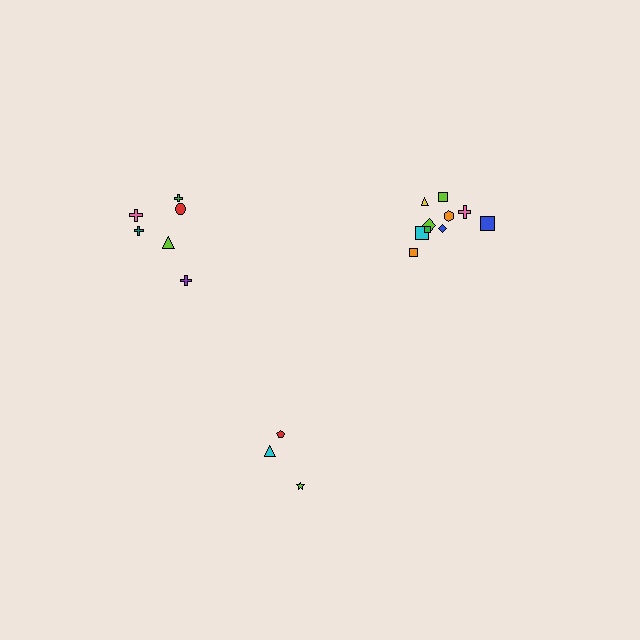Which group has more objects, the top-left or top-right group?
The top-right group.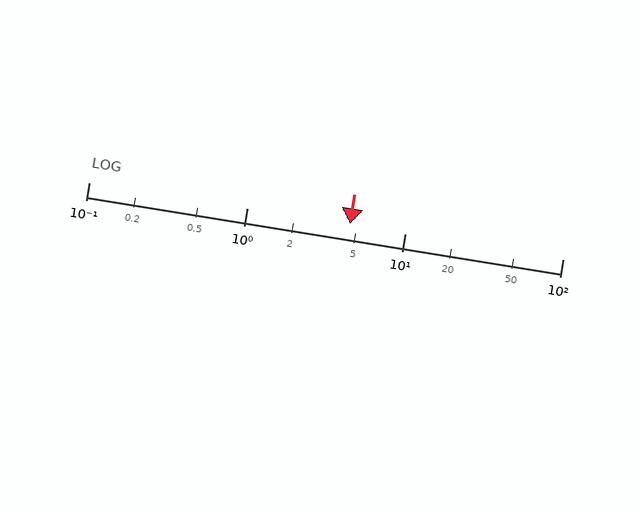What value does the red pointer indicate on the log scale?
The pointer indicates approximately 4.5.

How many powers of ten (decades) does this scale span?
The scale spans 3 decades, from 0.1 to 100.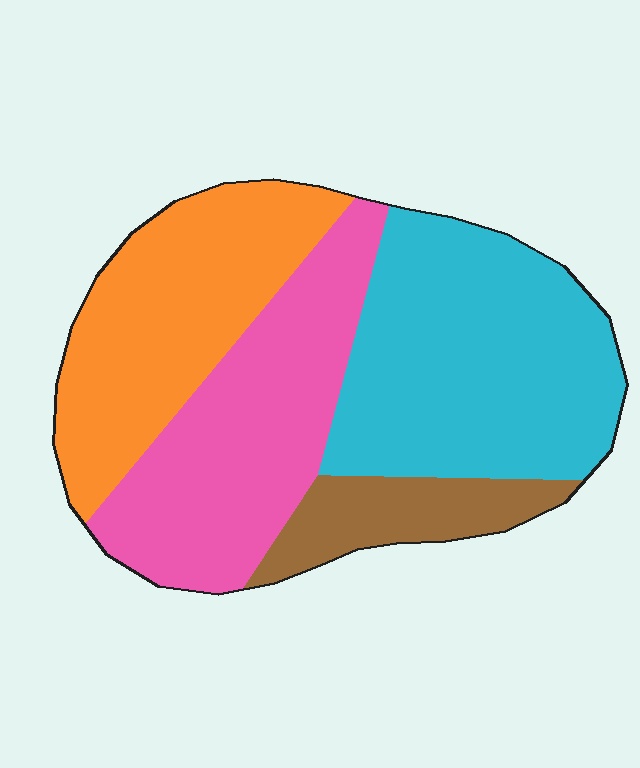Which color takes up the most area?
Cyan, at roughly 35%.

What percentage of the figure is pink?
Pink covers around 30% of the figure.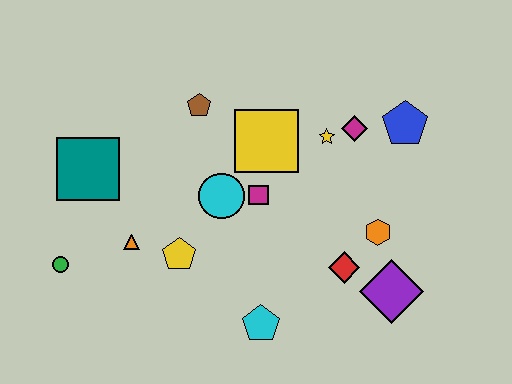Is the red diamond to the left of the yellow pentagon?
No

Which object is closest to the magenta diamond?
The yellow star is closest to the magenta diamond.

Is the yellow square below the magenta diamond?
Yes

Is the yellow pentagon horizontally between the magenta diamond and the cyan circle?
No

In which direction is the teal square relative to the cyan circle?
The teal square is to the left of the cyan circle.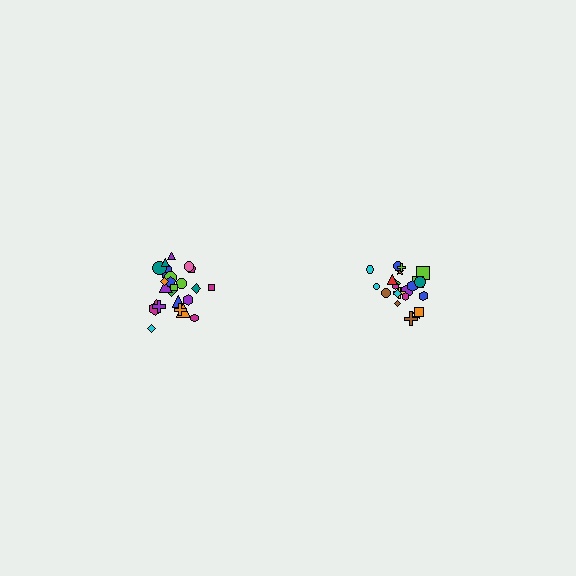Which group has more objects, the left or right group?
The left group.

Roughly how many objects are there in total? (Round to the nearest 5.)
Roughly 45 objects in total.